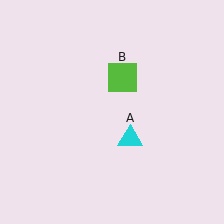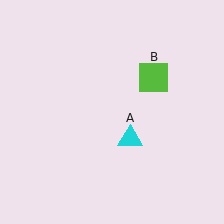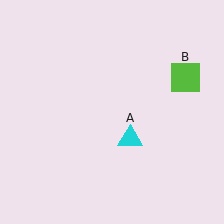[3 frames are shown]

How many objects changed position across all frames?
1 object changed position: lime square (object B).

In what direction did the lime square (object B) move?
The lime square (object B) moved right.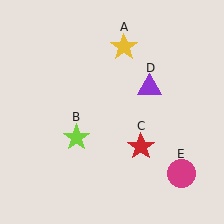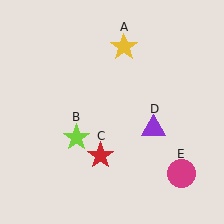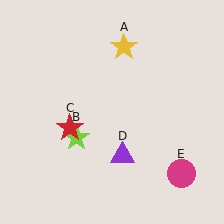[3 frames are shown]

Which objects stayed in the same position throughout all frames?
Yellow star (object A) and lime star (object B) and magenta circle (object E) remained stationary.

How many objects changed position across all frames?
2 objects changed position: red star (object C), purple triangle (object D).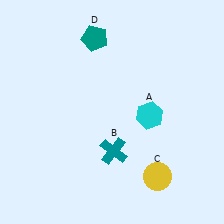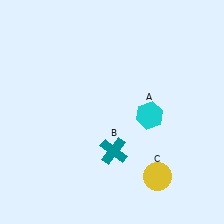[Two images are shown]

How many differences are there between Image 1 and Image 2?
There is 1 difference between the two images.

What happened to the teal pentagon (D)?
The teal pentagon (D) was removed in Image 2. It was in the top-left area of Image 1.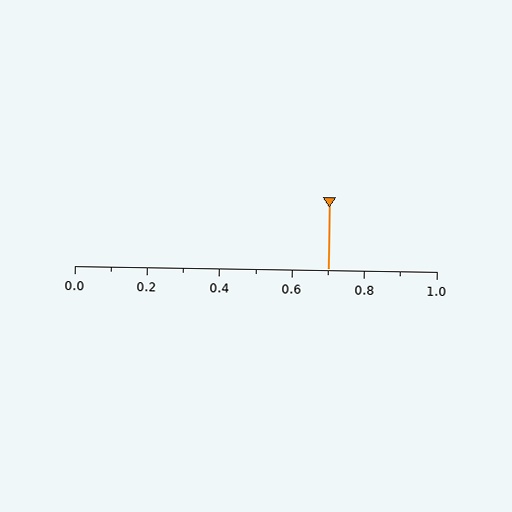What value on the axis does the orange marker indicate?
The marker indicates approximately 0.7.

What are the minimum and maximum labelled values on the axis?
The axis runs from 0.0 to 1.0.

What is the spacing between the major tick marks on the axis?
The major ticks are spaced 0.2 apart.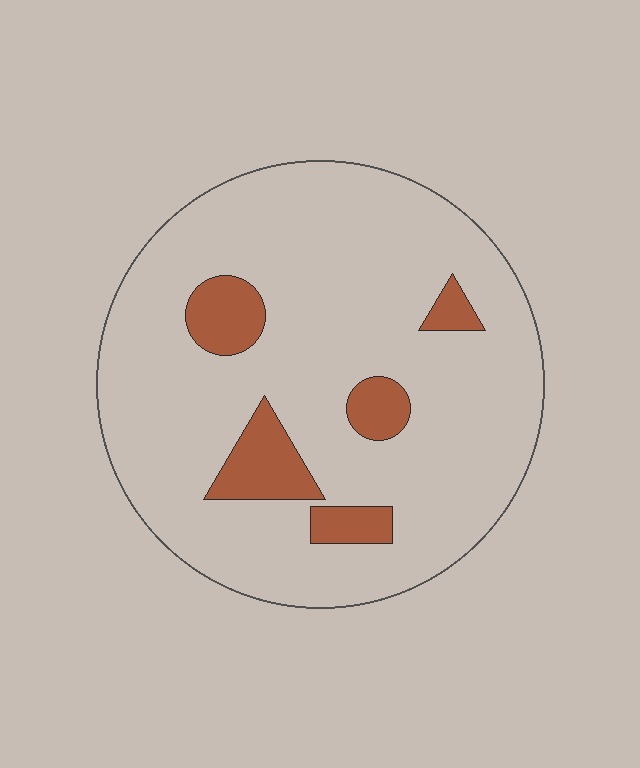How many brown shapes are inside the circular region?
5.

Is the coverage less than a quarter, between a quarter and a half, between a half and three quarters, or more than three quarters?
Less than a quarter.